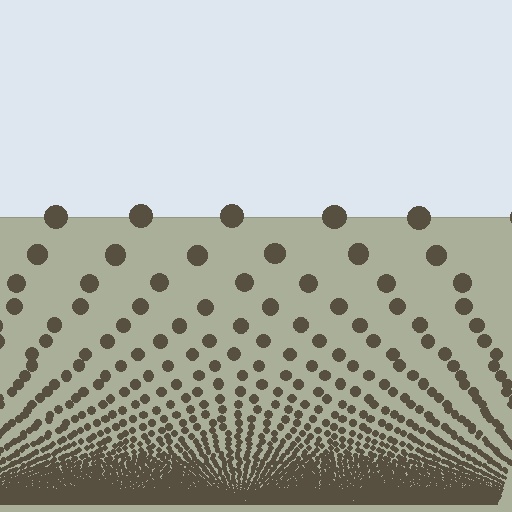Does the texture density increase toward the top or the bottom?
Density increases toward the bottom.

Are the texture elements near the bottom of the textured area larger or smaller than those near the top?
Smaller. The gradient is inverted — elements near the bottom are smaller and denser.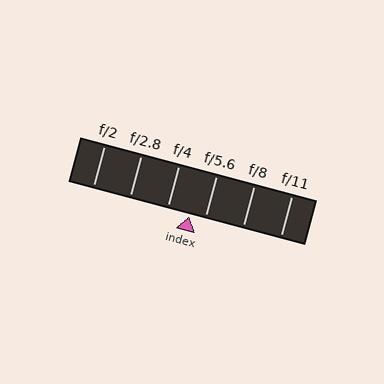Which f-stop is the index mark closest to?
The index mark is closest to f/5.6.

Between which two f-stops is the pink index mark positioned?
The index mark is between f/4 and f/5.6.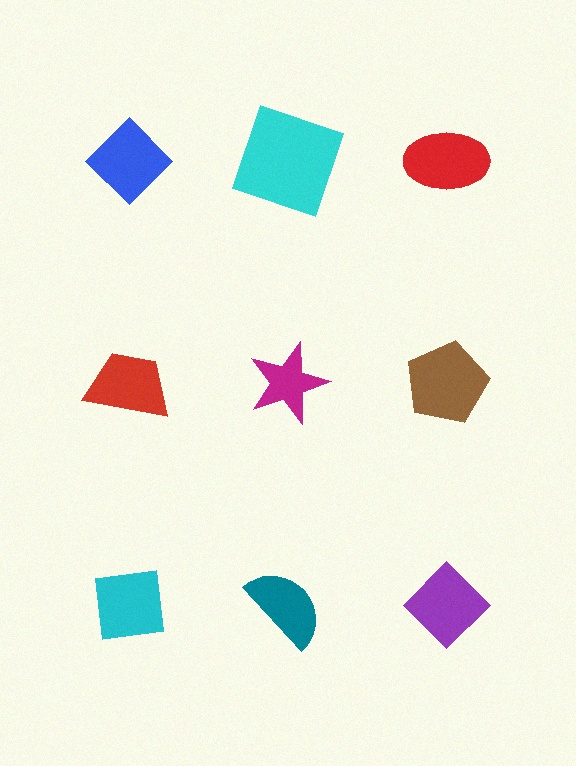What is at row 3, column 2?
A teal semicircle.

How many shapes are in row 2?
3 shapes.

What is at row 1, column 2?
A cyan square.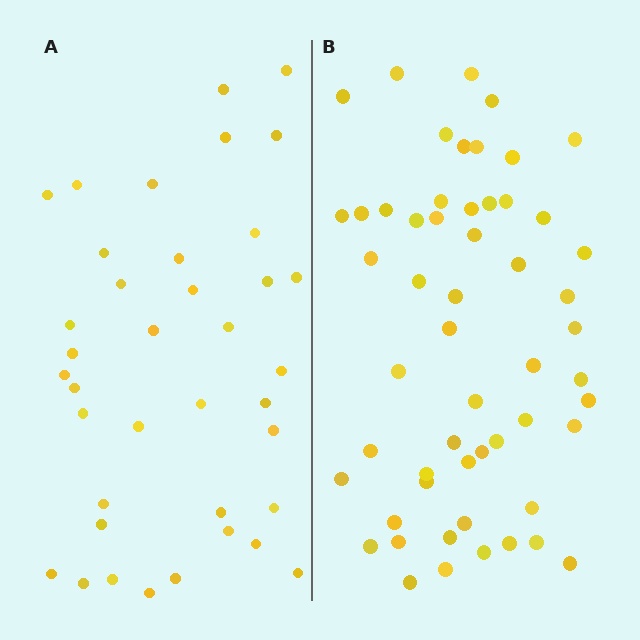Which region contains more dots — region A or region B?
Region B (the right region) has more dots.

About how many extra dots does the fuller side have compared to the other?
Region B has approximately 15 more dots than region A.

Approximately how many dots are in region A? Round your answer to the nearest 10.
About 40 dots. (The exact count is 38, which rounds to 40.)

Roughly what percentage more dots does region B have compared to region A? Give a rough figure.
About 45% more.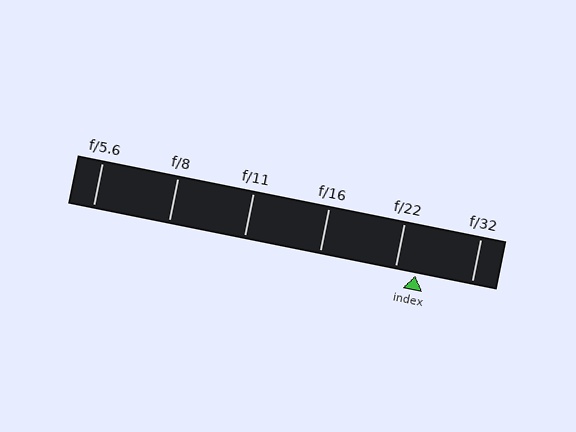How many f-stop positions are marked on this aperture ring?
There are 6 f-stop positions marked.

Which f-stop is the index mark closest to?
The index mark is closest to f/22.